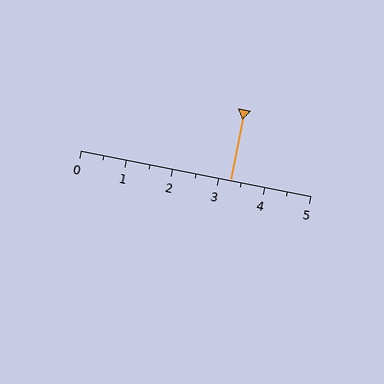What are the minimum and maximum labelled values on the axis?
The axis runs from 0 to 5.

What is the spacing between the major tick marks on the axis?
The major ticks are spaced 1 apart.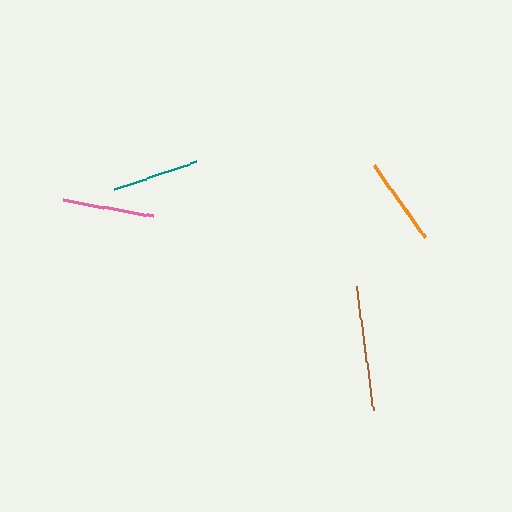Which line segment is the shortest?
The teal line is the shortest at approximately 86 pixels.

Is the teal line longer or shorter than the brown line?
The brown line is longer than the teal line.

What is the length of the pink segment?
The pink segment is approximately 92 pixels long.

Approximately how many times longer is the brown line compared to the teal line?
The brown line is approximately 1.5 times the length of the teal line.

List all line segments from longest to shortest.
From longest to shortest: brown, pink, orange, teal.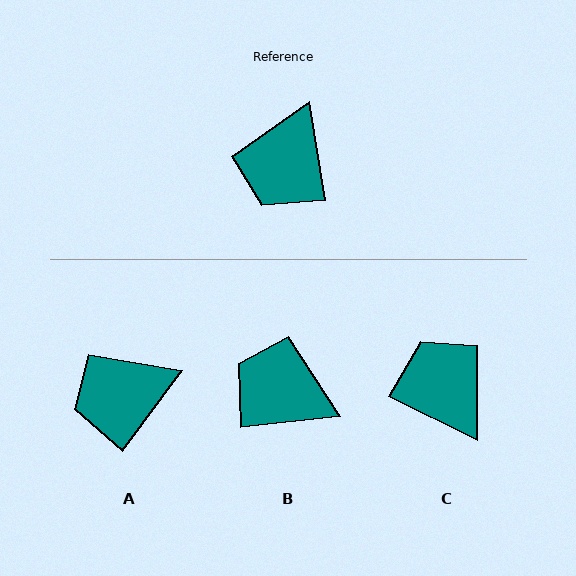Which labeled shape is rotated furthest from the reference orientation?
C, about 125 degrees away.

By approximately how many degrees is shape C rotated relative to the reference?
Approximately 125 degrees clockwise.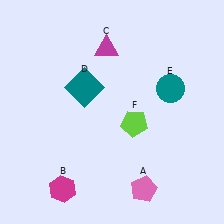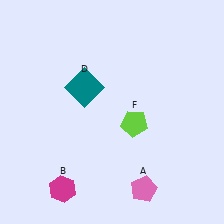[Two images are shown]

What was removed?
The teal circle (E), the magenta triangle (C) were removed in Image 2.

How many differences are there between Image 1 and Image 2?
There are 2 differences between the two images.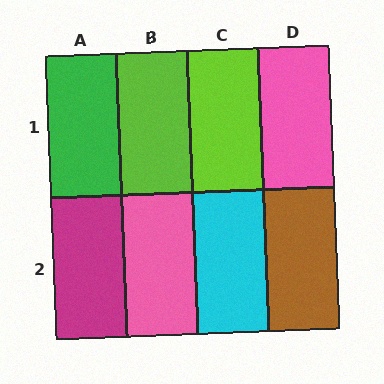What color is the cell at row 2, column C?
Cyan.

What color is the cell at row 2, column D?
Brown.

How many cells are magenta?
1 cell is magenta.